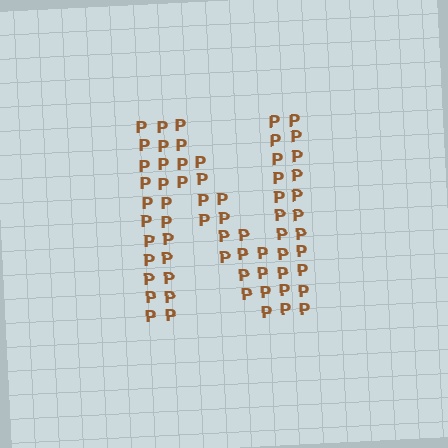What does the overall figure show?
The overall figure shows the letter N.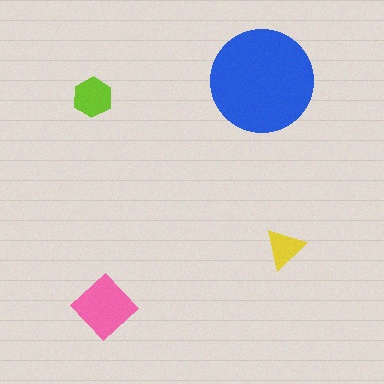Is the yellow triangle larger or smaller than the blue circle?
Smaller.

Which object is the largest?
The blue circle.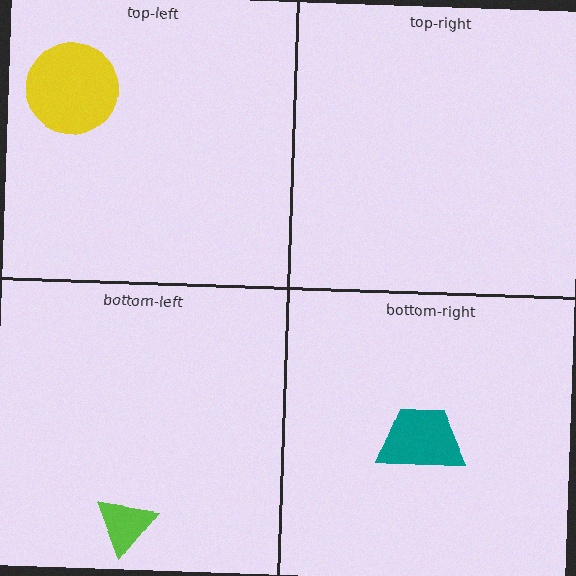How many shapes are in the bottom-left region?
1.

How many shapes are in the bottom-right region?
1.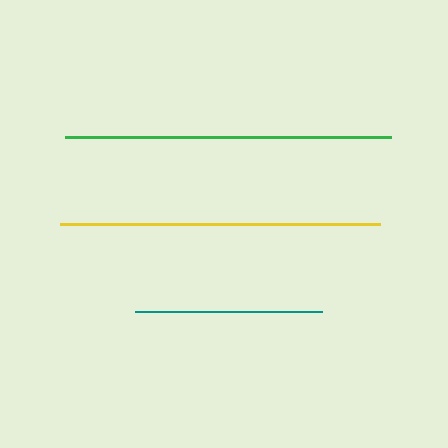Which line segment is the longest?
The green line is the longest at approximately 326 pixels.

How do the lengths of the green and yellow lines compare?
The green and yellow lines are approximately the same length.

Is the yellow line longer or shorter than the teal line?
The yellow line is longer than the teal line.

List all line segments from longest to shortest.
From longest to shortest: green, yellow, teal.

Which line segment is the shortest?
The teal line is the shortest at approximately 186 pixels.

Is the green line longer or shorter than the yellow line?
The green line is longer than the yellow line.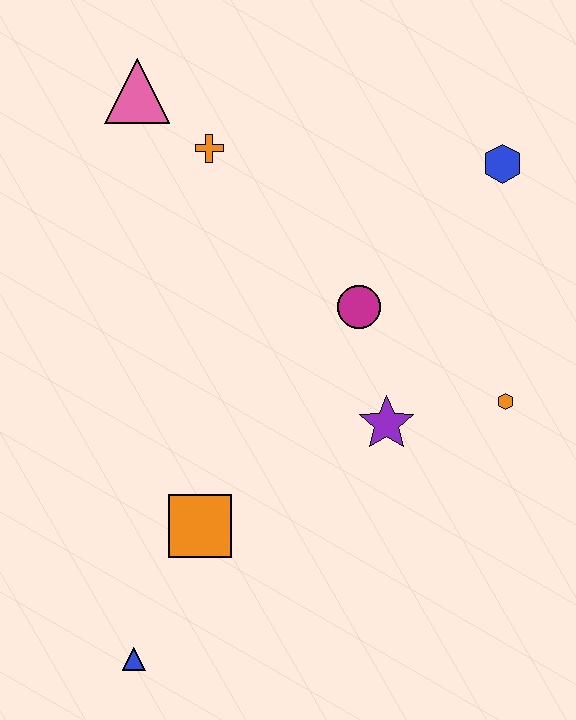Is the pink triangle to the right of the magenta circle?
No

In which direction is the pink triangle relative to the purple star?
The pink triangle is above the purple star.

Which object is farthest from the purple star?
The pink triangle is farthest from the purple star.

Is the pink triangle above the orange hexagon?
Yes